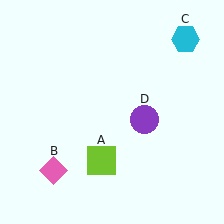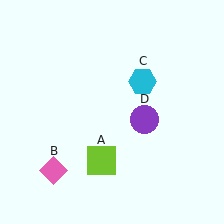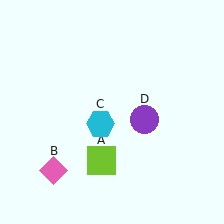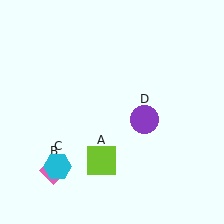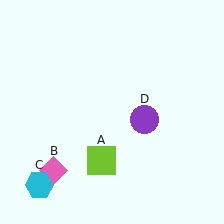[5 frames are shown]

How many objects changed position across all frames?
1 object changed position: cyan hexagon (object C).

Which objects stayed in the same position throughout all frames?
Lime square (object A) and pink diamond (object B) and purple circle (object D) remained stationary.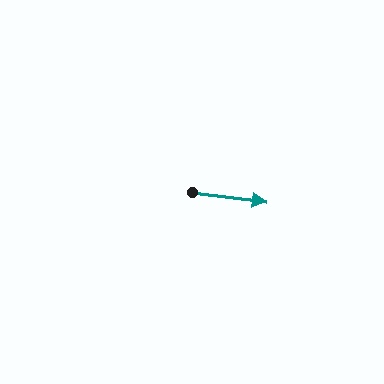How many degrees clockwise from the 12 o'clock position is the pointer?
Approximately 97 degrees.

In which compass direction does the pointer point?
East.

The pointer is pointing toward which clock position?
Roughly 3 o'clock.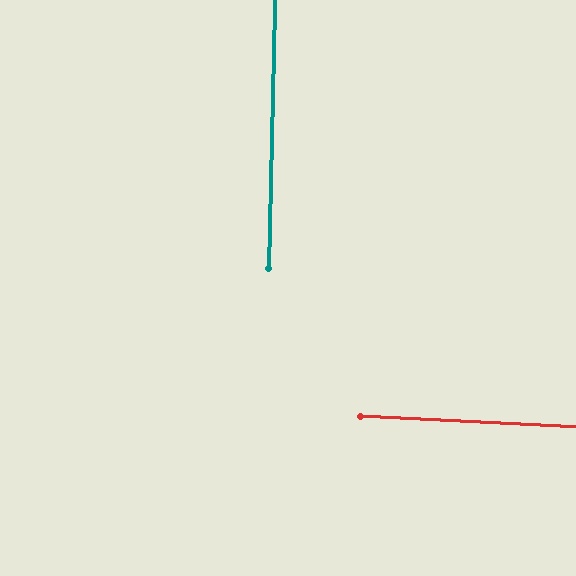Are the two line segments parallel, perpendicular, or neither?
Perpendicular — they meet at approximately 88°.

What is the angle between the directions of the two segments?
Approximately 88 degrees.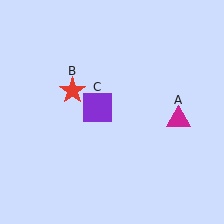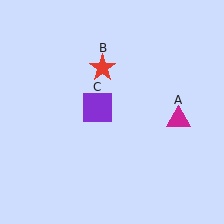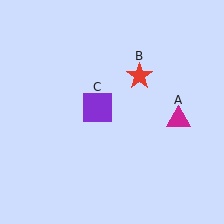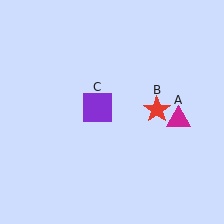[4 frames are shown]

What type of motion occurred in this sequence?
The red star (object B) rotated clockwise around the center of the scene.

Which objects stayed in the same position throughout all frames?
Magenta triangle (object A) and purple square (object C) remained stationary.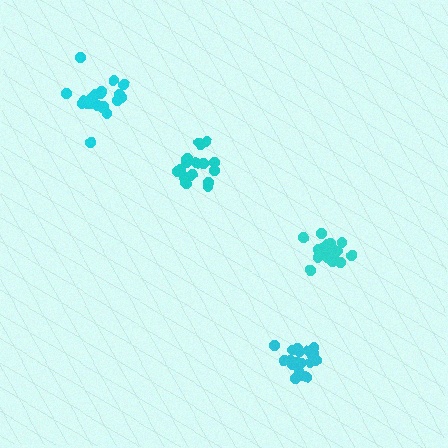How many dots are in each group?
Group 1: 19 dots, Group 2: 20 dots, Group 3: 19 dots, Group 4: 20 dots (78 total).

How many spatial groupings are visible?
There are 4 spatial groupings.